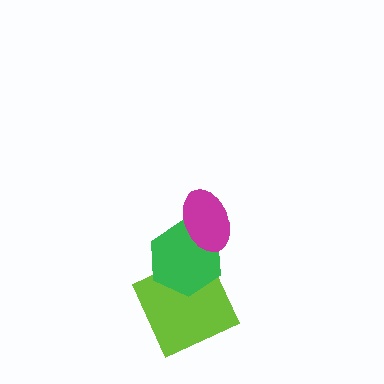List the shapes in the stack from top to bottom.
From top to bottom: the magenta ellipse, the green hexagon, the lime square.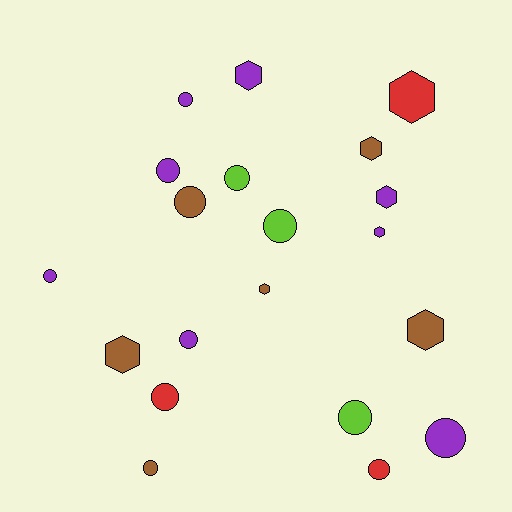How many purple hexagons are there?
There are 3 purple hexagons.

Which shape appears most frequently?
Circle, with 12 objects.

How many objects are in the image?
There are 20 objects.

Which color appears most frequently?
Purple, with 8 objects.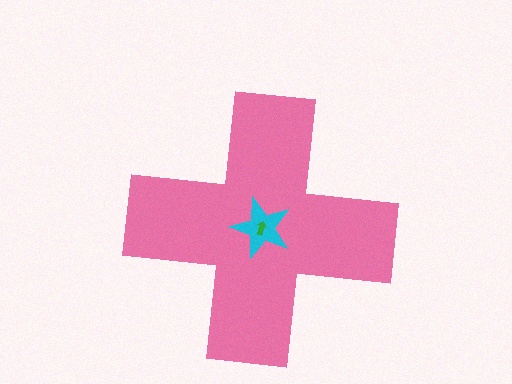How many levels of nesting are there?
3.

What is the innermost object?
The green arrow.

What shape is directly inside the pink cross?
The cyan star.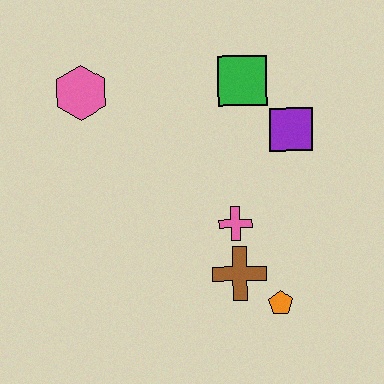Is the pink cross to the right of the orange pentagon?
No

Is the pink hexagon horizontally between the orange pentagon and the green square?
No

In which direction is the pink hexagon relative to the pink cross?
The pink hexagon is to the left of the pink cross.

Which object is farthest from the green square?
The orange pentagon is farthest from the green square.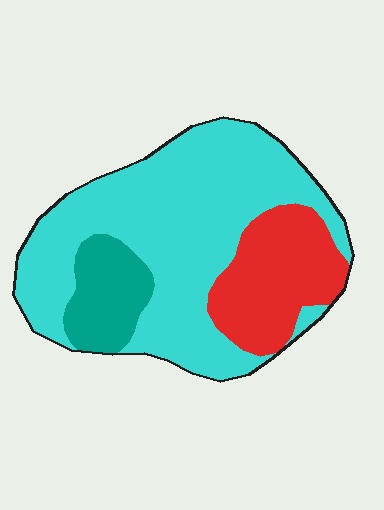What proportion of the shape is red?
Red covers 22% of the shape.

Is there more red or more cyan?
Cyan.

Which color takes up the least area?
Teal, at roughly 15%.